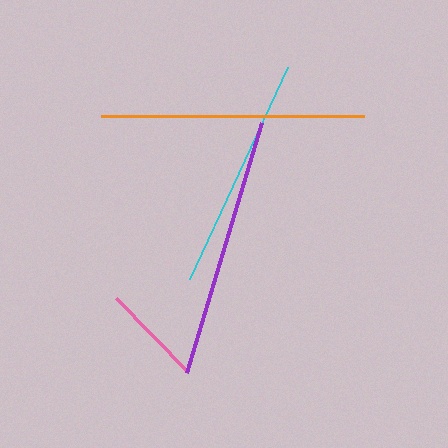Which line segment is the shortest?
The pink line is the shortest at approximately 103 pixels.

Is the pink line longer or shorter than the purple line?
The purple line is longer than the pink line.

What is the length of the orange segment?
The orange segment is approximately 262 pixels long.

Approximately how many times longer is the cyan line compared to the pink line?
The cyan line is approximately 2.3 times the length of the pink line.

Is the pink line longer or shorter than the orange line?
The orange line is longer than the pink line.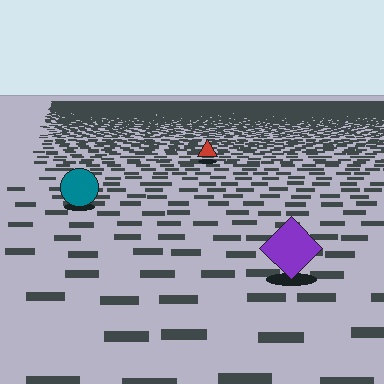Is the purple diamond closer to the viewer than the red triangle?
Yes. The purple diamond is closer — you can tell from the texture gradient: the ground texture is coarser near it.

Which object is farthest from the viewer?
The red triangle is farthest from the viewer. It appears smaller and the ground texture around it is denser.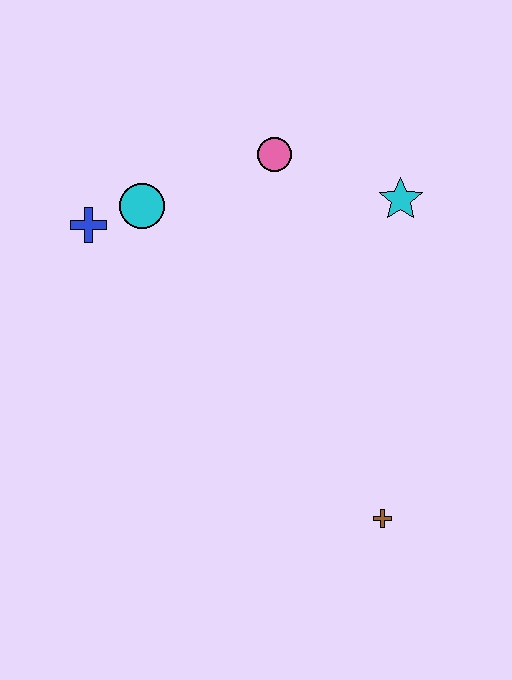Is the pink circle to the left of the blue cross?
No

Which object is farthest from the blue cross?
The brown cross is farthest from the blue cross.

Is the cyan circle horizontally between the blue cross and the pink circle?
Yes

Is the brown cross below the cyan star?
Yes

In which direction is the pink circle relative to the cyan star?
The pink circle is to the left of the cyan star.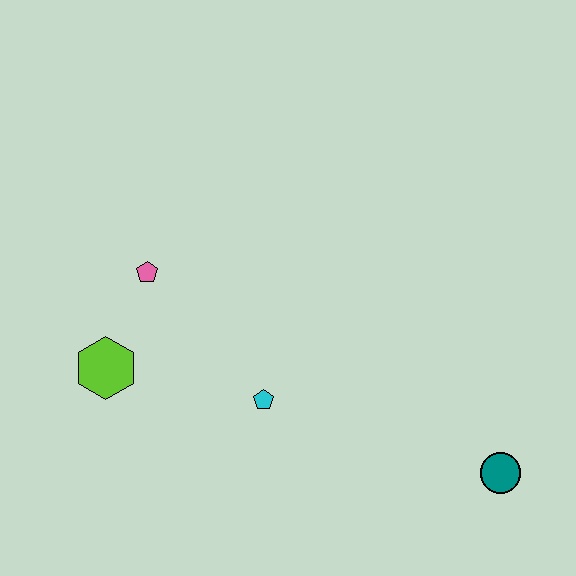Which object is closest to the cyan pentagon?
The lime hexagon is closest to the cyan pentagon.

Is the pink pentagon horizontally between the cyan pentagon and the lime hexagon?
Yes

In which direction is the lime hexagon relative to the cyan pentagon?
The lime hexagon is to the left of the cyan pentagon.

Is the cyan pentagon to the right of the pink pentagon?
Yes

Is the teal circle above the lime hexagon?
No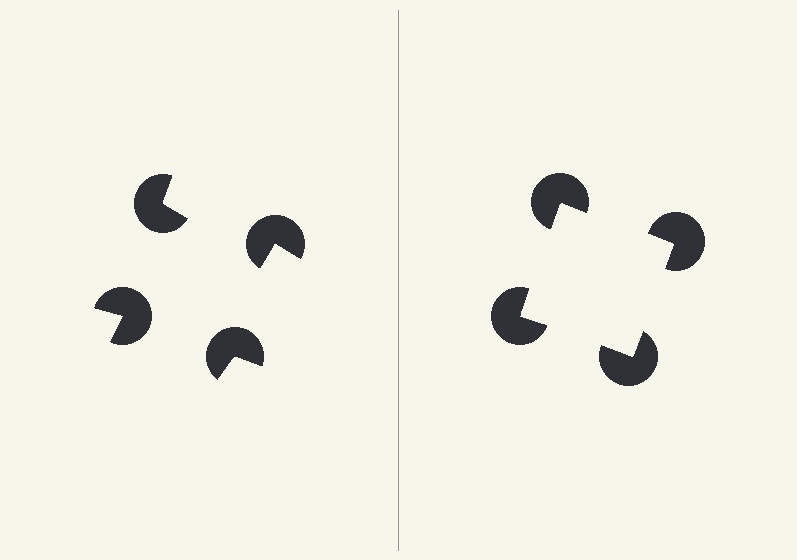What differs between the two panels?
The pac-man discs are positioned identically on both sides; only the wedge orientations differ. On the right they align to a square; on the left they are misaligned.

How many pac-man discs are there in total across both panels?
8 — 4 on each side.